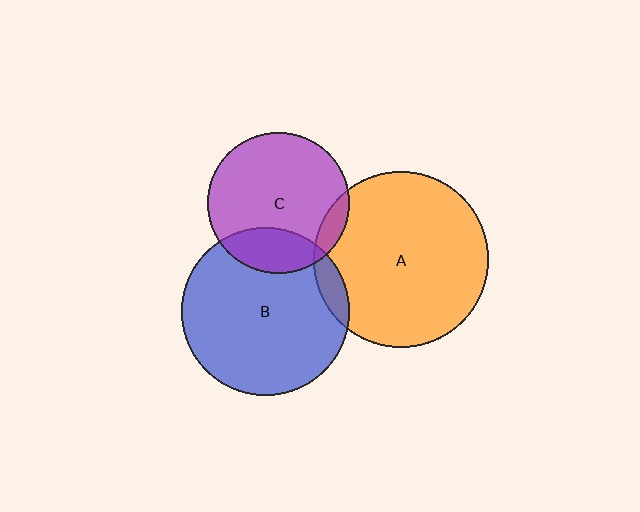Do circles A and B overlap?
Yes.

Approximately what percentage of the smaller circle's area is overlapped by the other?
Approximately 5%.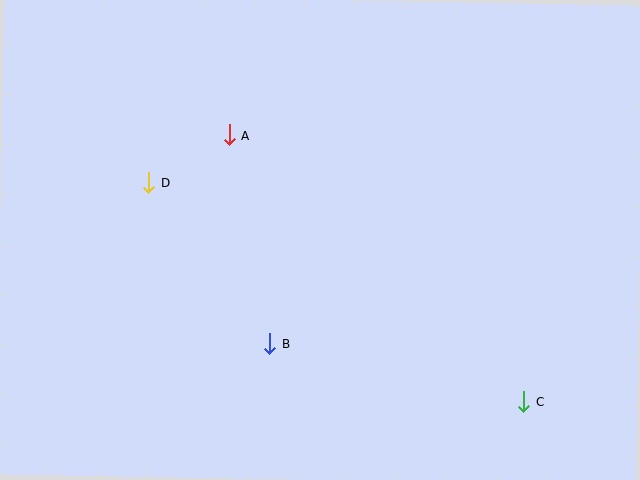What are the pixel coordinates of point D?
Point D is at (149, 183).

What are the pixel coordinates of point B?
Point B is at (270, 344).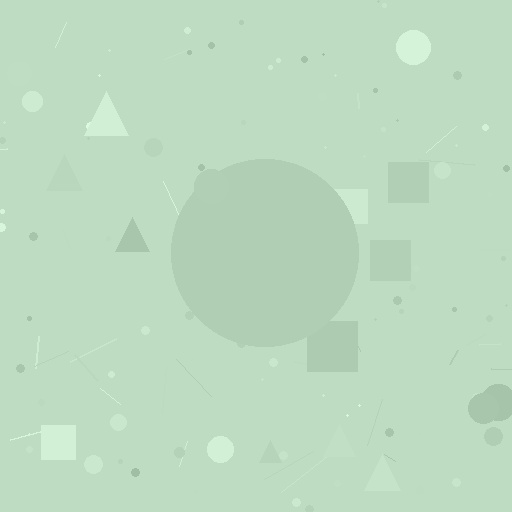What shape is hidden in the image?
A circle is hidden in the image.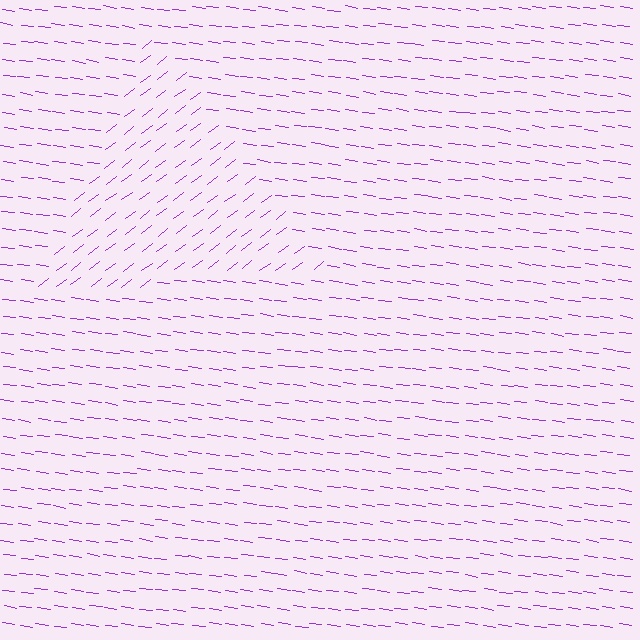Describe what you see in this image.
The image is filled with small purple line segments. A triangle region in the image has lines oriented differently from the surrounding lines, creating a visible texture boundary.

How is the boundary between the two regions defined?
The boundary is defined purely by a change in line orientation (approximately 45 degrees difference). All lines are the same color and thickness.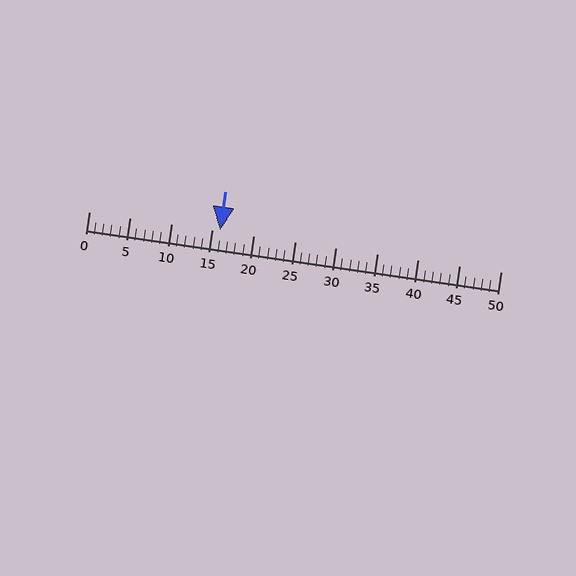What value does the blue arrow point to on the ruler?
The blue arrow points to approximately 16.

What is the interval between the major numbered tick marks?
The major tick marks are spaced 5 units apart.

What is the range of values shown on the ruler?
The ruler shows values from 0 to 50.